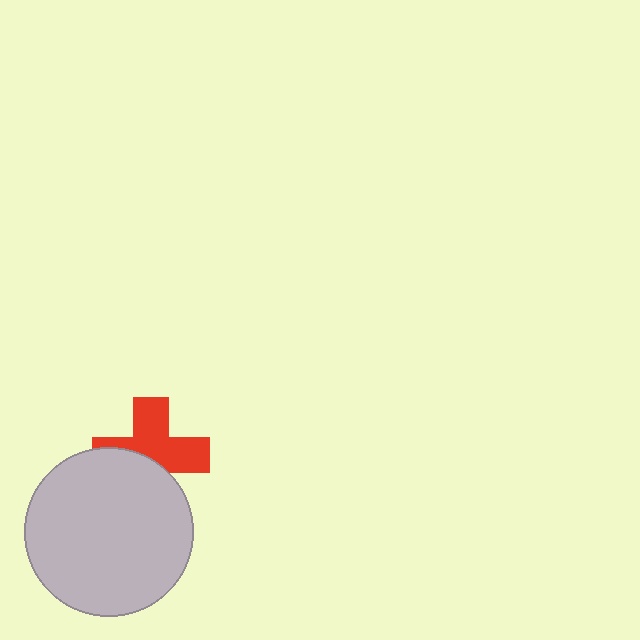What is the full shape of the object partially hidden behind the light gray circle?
The partially hidden object is a red cross.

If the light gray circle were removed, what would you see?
You would see the complete red cross.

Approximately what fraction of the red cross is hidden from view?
Roughly 42% of the red cross is hidden behind the light gray circle.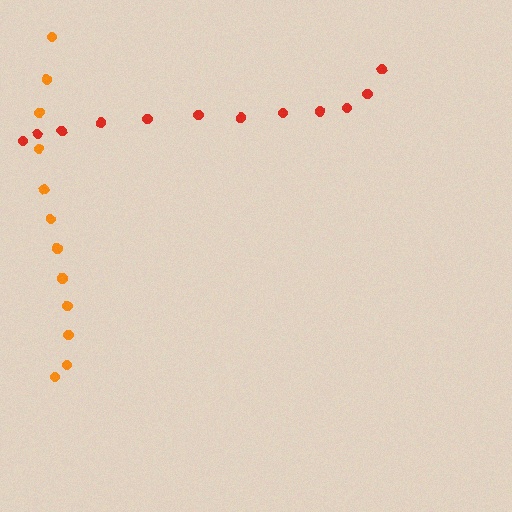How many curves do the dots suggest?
There are 2 distinct paths.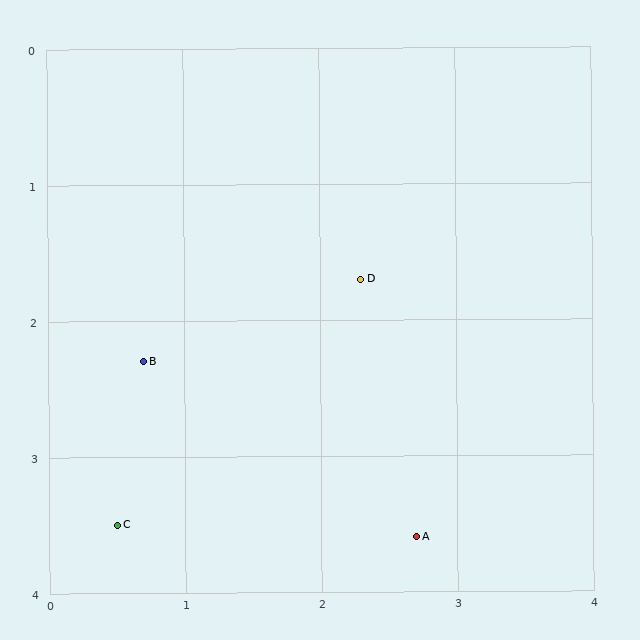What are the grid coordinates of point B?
Point B is at approximately (0.7, 2.3).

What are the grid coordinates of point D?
Point D is at approximately (2.3, 1.7).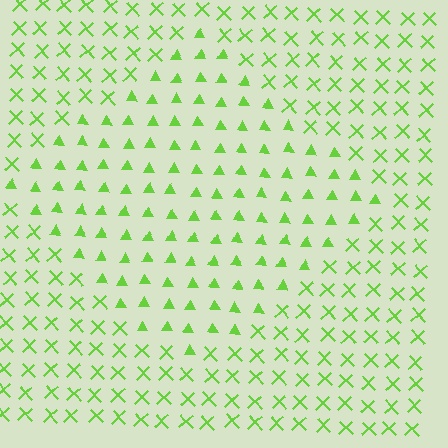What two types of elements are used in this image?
The image uses triangles inside the diamond region and X marks outside it.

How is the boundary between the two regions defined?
The boundary is defined by a change in element shape: triangles inside vs. X marks outside. All elements share the same color and spacing.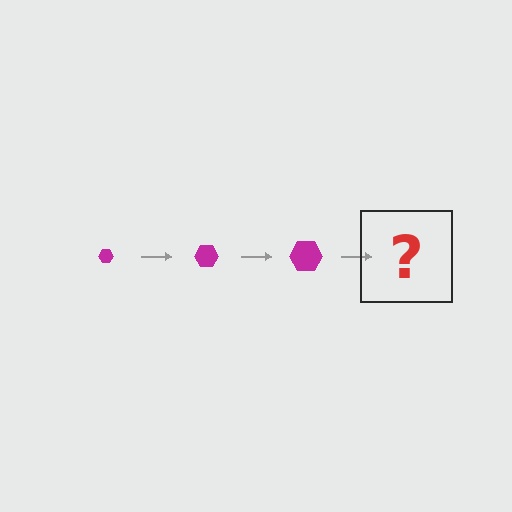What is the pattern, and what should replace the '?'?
The pattern is that the hexagon gets progressively larger each step. The '?' should be a magenta hexagon, larger than the previous one.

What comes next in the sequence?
The next element should be a magenta hexagon, larger than the previous one.